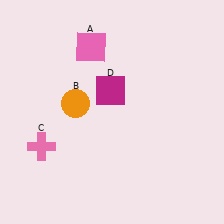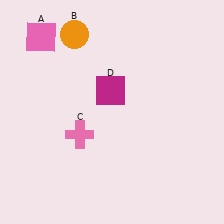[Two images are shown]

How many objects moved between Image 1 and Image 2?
3 objects moved between the two images.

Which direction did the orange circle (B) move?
The orange circle (B) moved up.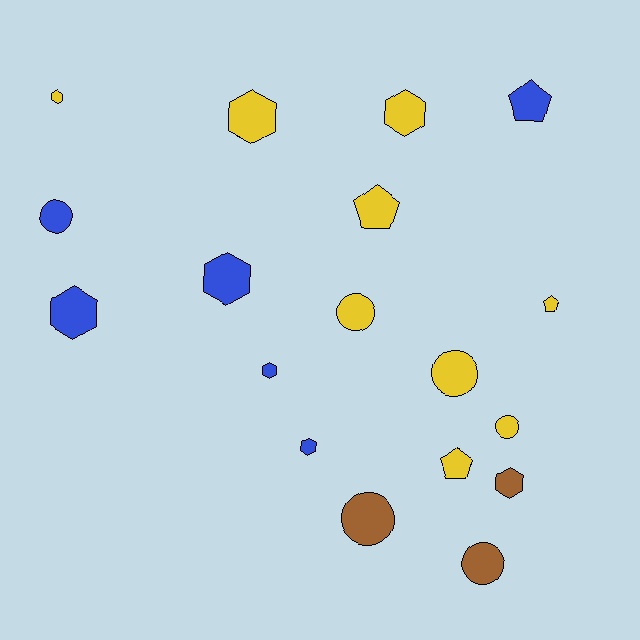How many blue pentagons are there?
There is 1 blue pentagon.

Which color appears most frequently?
Yellow, with 9 objects.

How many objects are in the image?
There are 18 objects.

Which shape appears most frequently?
Hexagon, with 8 objects.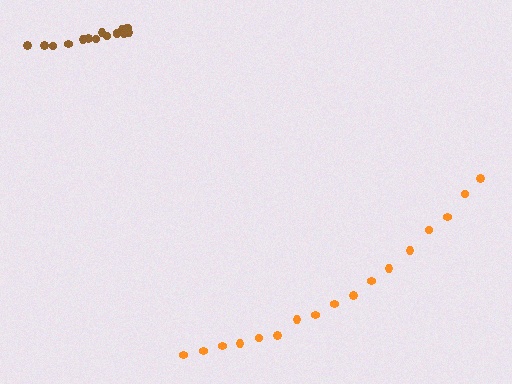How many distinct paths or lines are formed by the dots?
There are 2 distinct paths.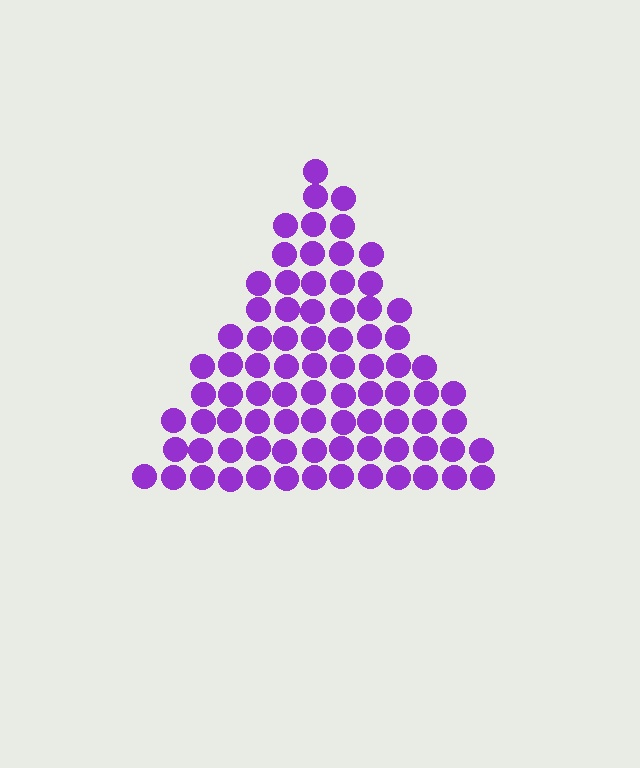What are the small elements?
The small elements are circles.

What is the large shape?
The large shape is a triangle.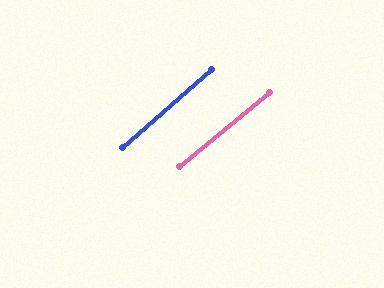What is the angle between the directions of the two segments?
Approximately 2 degrees.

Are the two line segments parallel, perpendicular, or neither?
Parallel — their directions differ by only 1.6°.